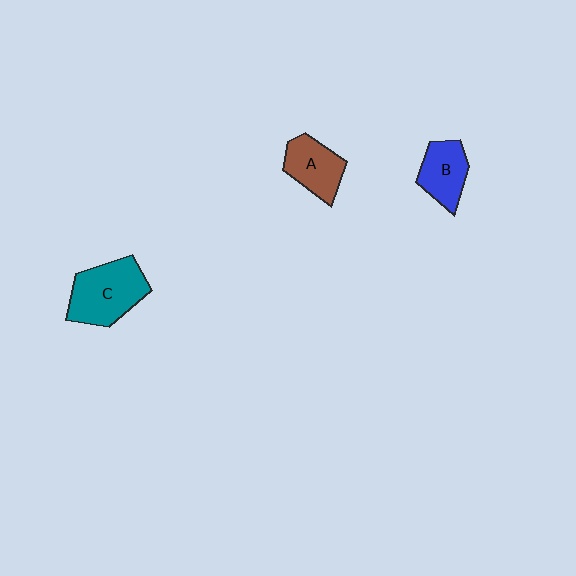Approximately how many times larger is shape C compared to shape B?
Approximately 1.5 times.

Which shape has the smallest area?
Shape B (blue).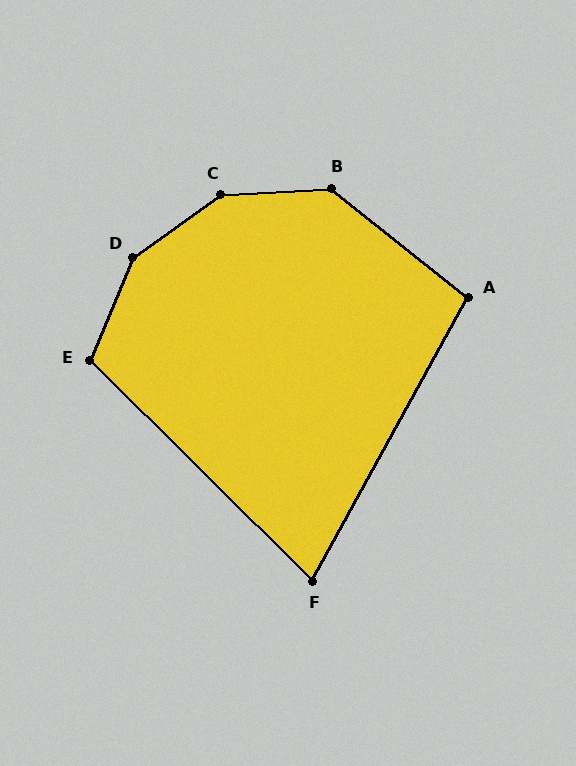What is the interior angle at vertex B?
Approximately 138 degrees (obtuse).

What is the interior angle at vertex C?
Approximately 148 degrees (obtuse).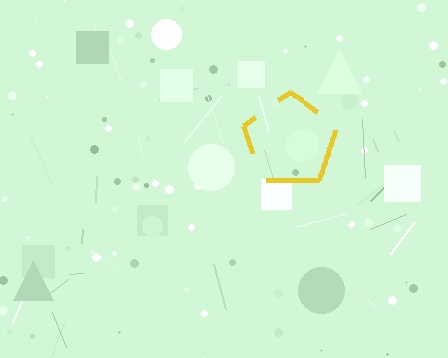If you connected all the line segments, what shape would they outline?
They would outline a pentagon.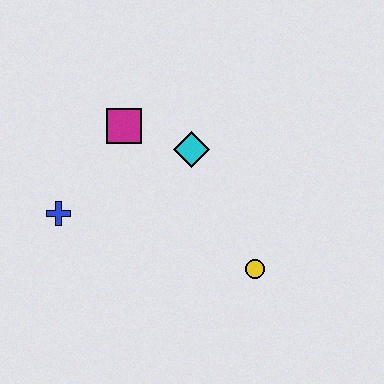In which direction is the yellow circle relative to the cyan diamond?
The yellow circle is below the cyan diamond.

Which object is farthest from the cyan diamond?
The blue cross is farthest from the cyan diamond.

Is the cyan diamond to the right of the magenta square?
Yes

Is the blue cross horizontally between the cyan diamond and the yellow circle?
No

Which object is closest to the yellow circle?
The cyan diamond is closest to the yellow circle.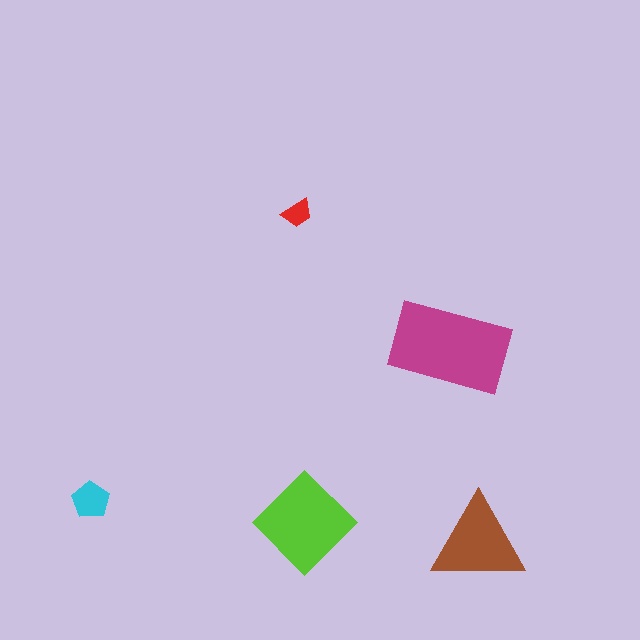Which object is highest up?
The red trapezoid is topmost.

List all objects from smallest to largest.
The red trapezoid, the cyan pentagon, the brown triangle, the lime diamond, the magenta rectangle.